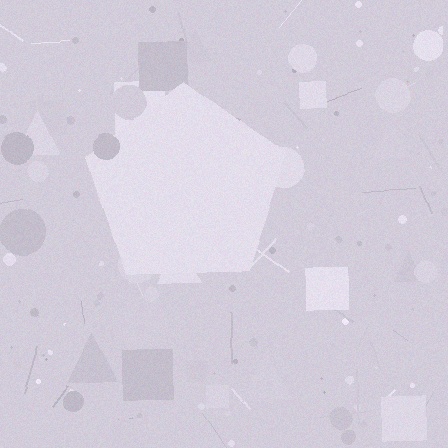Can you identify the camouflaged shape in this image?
The camouflaged shape is a pentagon.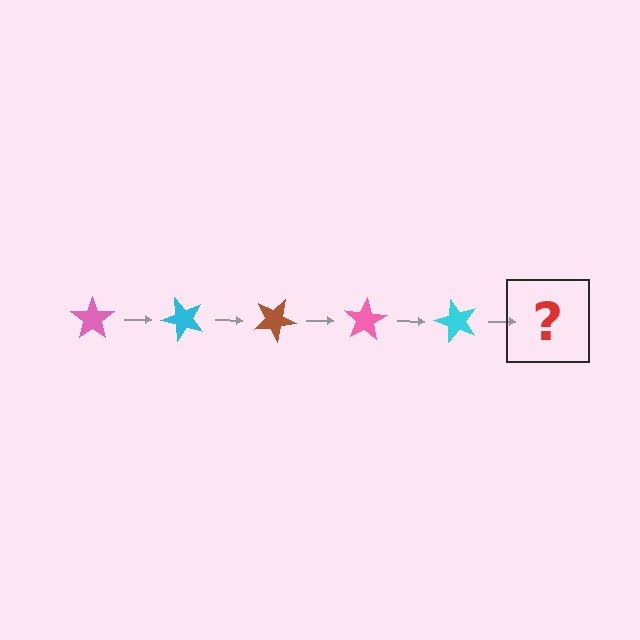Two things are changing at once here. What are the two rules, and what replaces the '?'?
The two rules are that it rotates 50 degrees each step and the color cycles through pink, cyan, and brown. The '?' should be a brown star, rotated 250 degrees from the start.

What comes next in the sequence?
The next element should be a brown star, rotated 250 degrees from the start.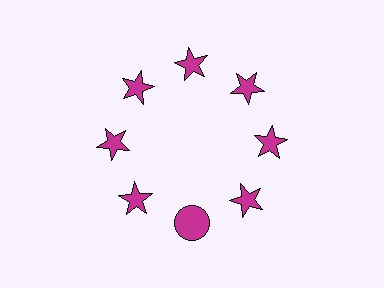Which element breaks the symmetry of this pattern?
The magenta circle at roughly the 6 o'clock position breaks the symmetry. All other shapes are magenta stars.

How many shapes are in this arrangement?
There are 8 shapes arranged in a ring pattern.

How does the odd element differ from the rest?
It has a different shape: circle instead of star.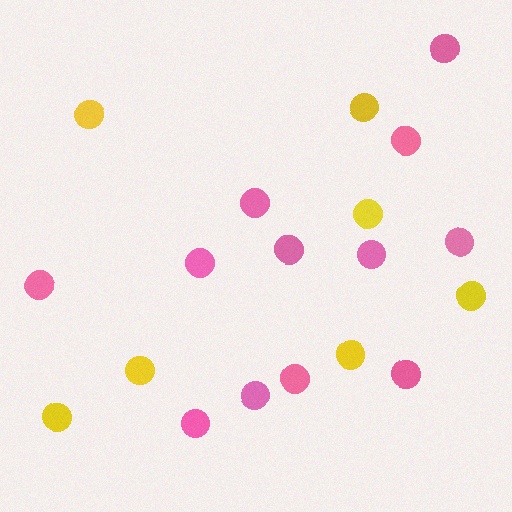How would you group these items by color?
There are 2 groups: one group of pink circles (12) and one group of yellow circles (7).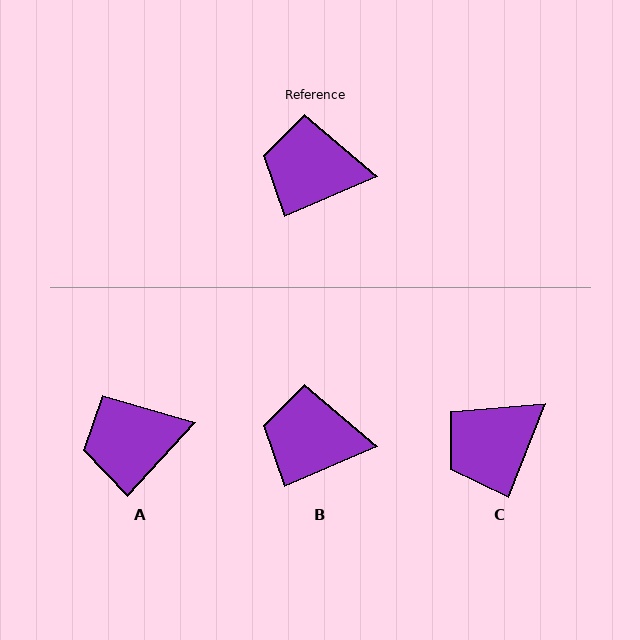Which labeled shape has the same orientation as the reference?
B.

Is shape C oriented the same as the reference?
No, it is off by about 45 degrees.